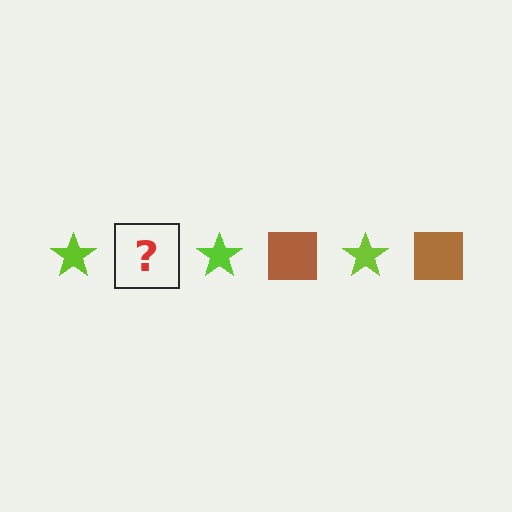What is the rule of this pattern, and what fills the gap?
The rule is that the pattern alternates between lime star and brown square. The gap should be filled with a brown square.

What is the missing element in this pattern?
The missing element is a brown square.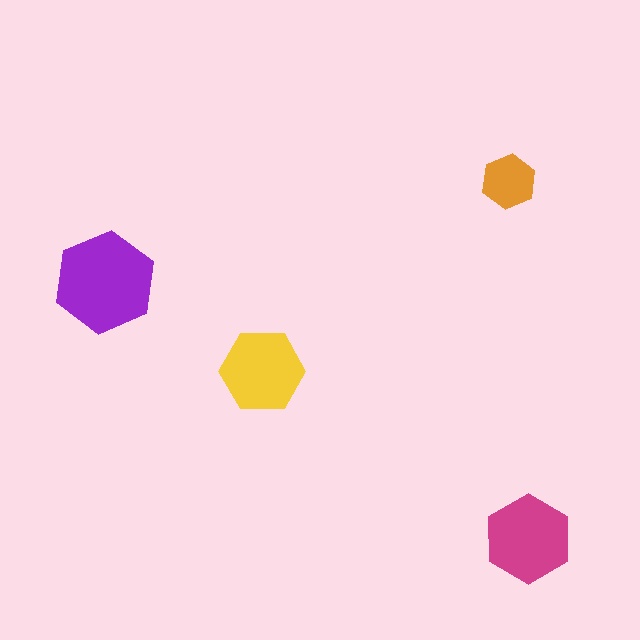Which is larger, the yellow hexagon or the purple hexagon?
The purple one.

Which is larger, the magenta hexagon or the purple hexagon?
The purple one.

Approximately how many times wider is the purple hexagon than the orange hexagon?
About 2 times wider.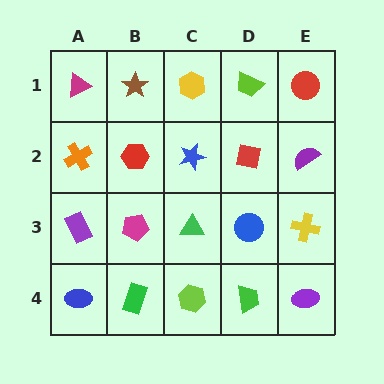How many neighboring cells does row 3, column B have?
4.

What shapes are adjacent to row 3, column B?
A red hexagon (row 2, column B), a green rectangle (row 4, column B), a purple rectangle (row 3, column A), a green triangle (row 3, column C).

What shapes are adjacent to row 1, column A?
An orange cross (row 2, column A), a brown star (row 1, column B).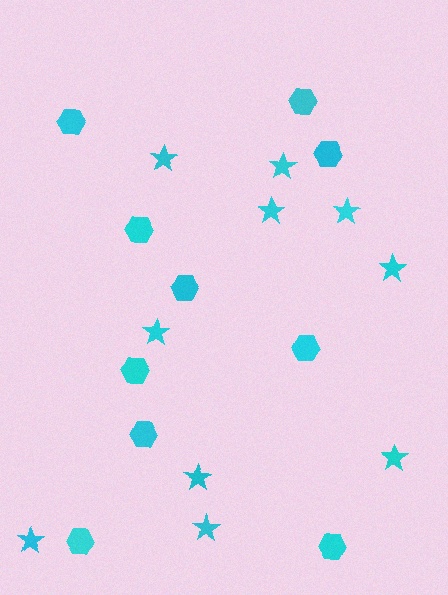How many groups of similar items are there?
There are 2 groups: one group of stars (10) and one group of hexagons (10).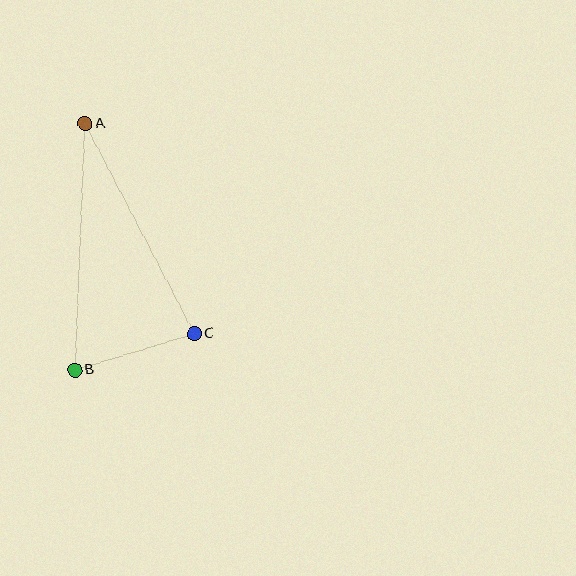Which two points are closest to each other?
Points B and C are closest to each other.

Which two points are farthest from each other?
Points A and B are farthest from each other.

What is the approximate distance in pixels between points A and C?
The distance between A and C is approximately 236 pixels.